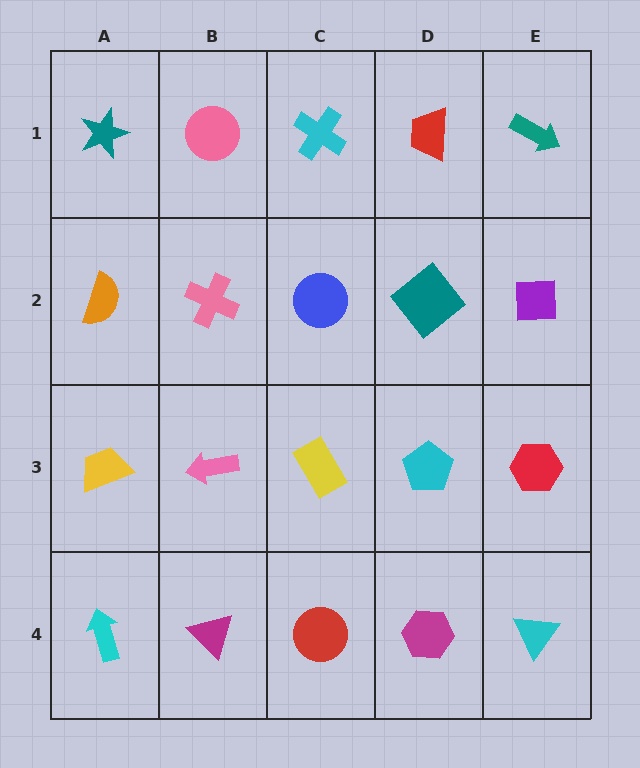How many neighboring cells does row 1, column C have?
3.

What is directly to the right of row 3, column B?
A yellow rectangle.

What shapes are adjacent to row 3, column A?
An orange semicircle (row 2, column A), a cyan arrow (row 4, column A), a pink arrow (row 3, column B).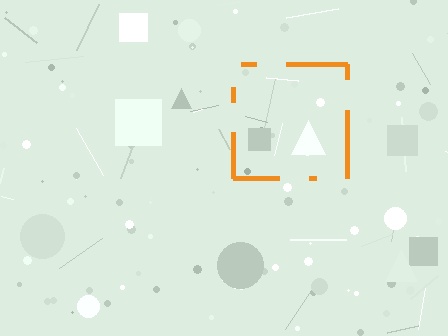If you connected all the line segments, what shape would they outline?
They would outline a square.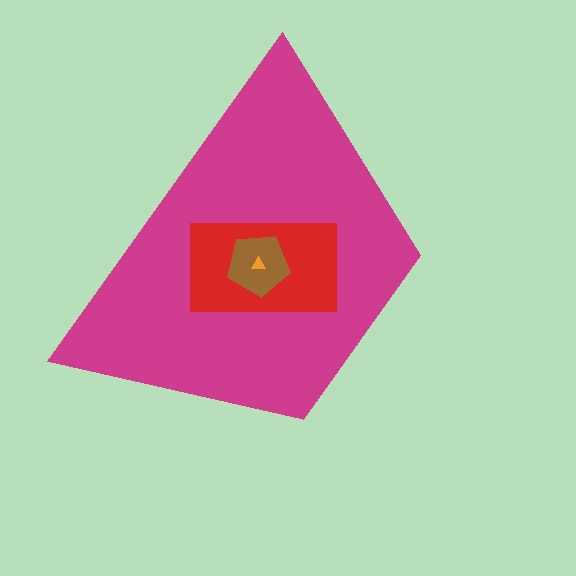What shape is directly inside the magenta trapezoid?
The red rectangle.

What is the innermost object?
The orange triangle.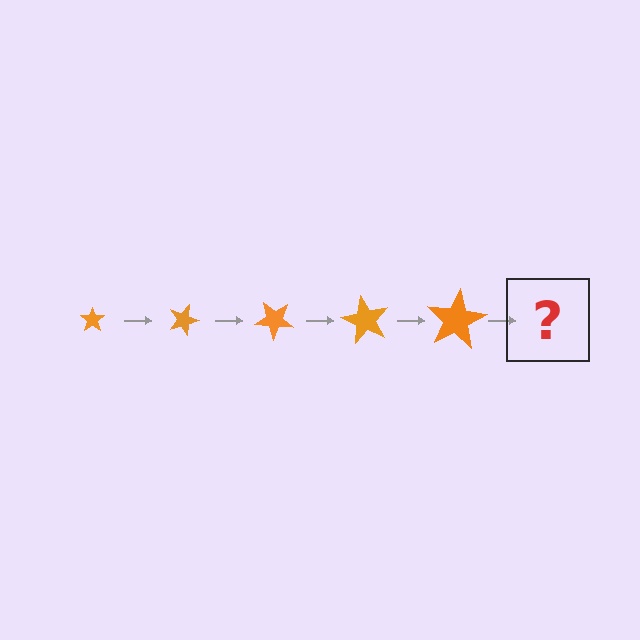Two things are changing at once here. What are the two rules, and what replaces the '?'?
The two rules are that the star grows larger each step and it rotates 20 degrees each step. The '?' should be a star, larger than the previous one and rotated 100 degrees from the start.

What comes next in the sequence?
The next element should be a star, larger than the previous one and rotated 100 degrees from the start.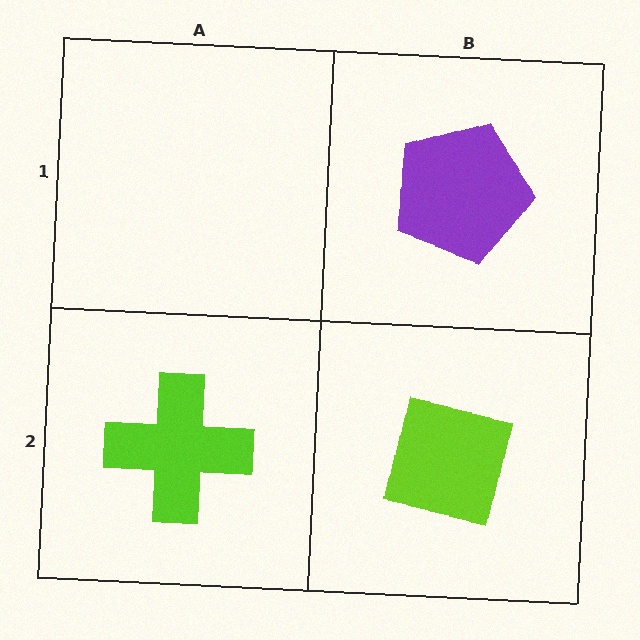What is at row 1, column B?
A purple pentagon.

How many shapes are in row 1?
1 shape.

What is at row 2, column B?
A lime square.